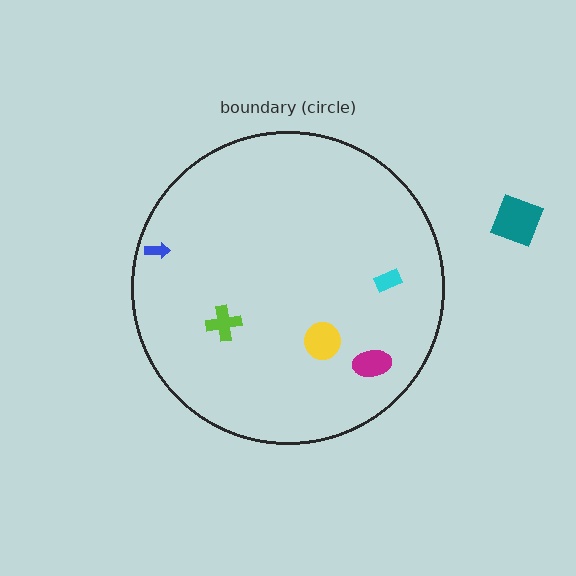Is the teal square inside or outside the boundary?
Outside.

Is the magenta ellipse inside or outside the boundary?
Inside.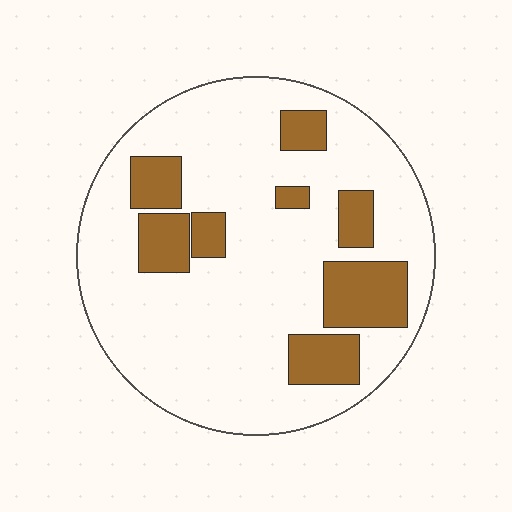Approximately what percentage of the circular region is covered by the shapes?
Approximately 20%.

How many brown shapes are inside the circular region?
8.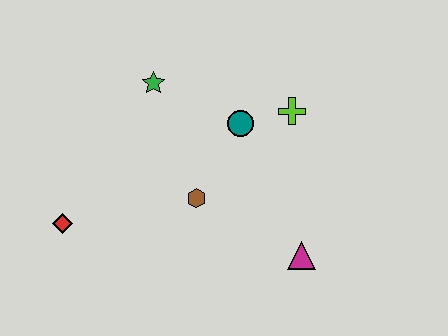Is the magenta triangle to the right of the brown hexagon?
Yes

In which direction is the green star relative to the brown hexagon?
The green star is above the brown hexagon.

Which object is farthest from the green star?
The magenta triangle is farthest from the green star.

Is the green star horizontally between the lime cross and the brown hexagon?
No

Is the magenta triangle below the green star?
Yes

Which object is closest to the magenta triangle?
The brown hexagon is closest to the magenta triangle.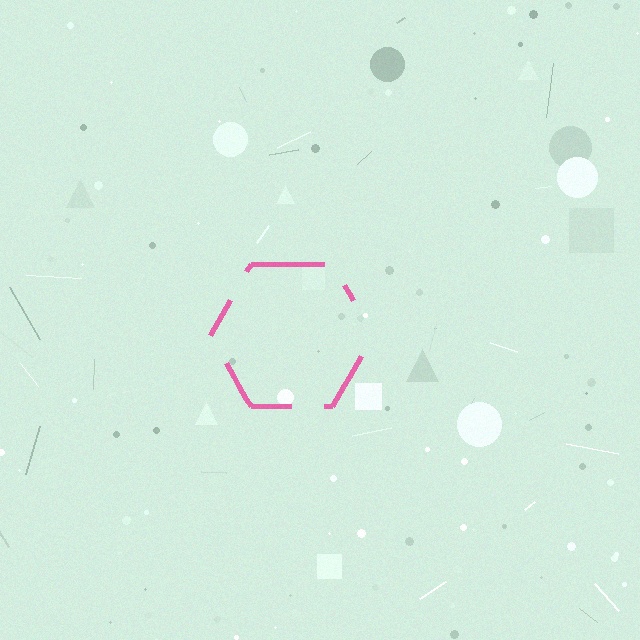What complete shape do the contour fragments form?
The contour fragments form a hexagon.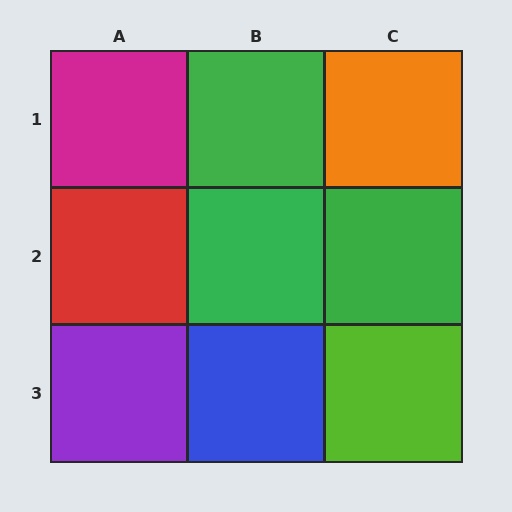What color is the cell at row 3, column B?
Blue.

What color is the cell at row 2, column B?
Green.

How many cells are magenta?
1 cell is magenta.